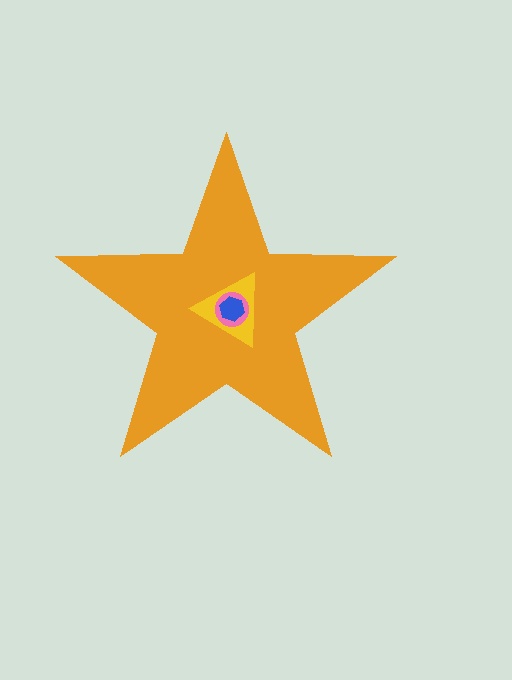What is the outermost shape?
The orange star.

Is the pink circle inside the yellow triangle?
Yes.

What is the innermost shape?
The blue hexagon.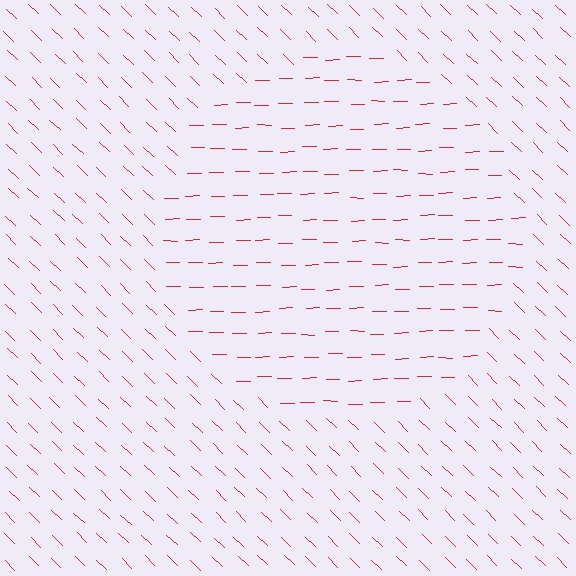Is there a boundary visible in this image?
Yes, there is a texture boundary formed by a change in line orientation.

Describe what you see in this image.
The image is filled with small red line segments. A circle region in the image has lines oriented differently from the surrounding lines, creating a visible texture boundary.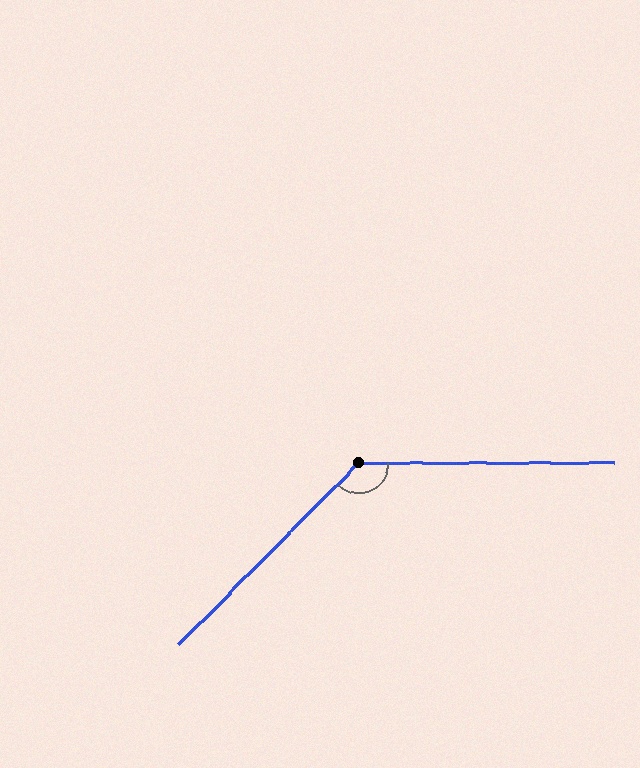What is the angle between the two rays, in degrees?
Approximately 135 degrees.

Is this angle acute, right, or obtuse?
It is obtuse.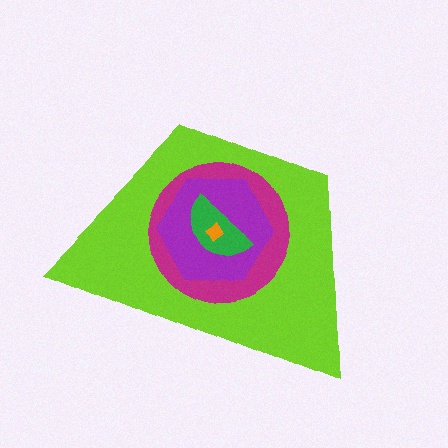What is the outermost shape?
The lime trapezoid.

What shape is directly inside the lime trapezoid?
The magenta circle.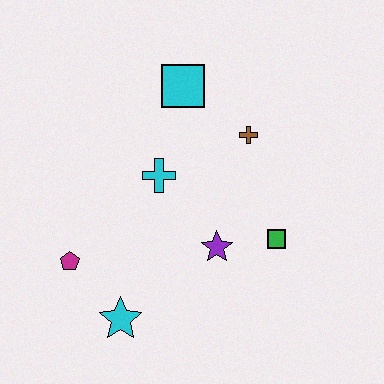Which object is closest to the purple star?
The green square is closest to the purple star.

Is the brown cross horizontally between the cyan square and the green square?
Yes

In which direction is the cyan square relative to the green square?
The cyan square is above the green square.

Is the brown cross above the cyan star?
Yes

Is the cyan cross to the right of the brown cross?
No